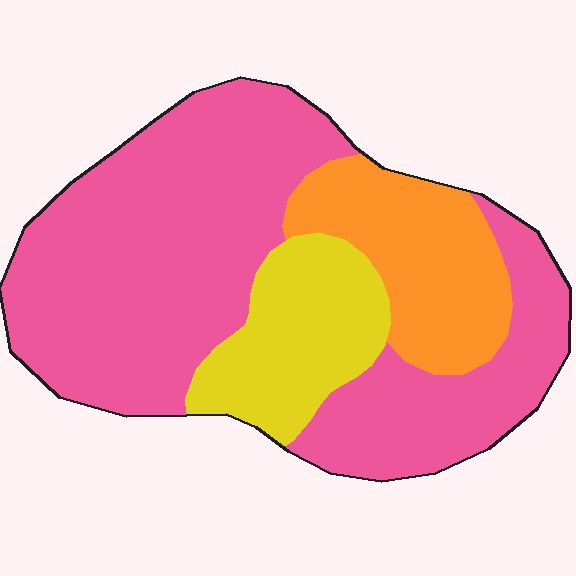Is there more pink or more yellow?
Pink.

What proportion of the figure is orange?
Orange covers 18% of the figure.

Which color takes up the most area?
Pink, at roughly 65%.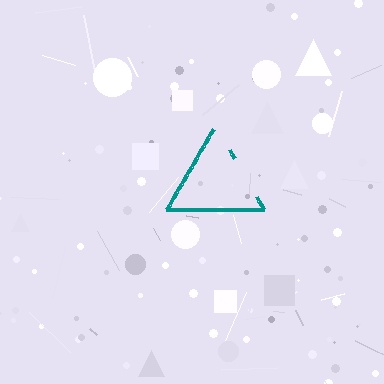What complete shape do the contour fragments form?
The contour fragments form a triangle.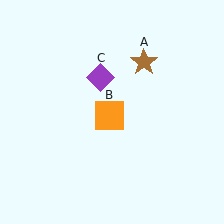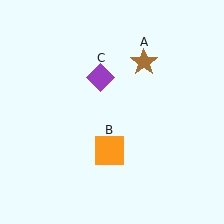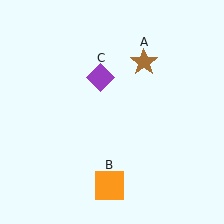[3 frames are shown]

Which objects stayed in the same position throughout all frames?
Brown star (object A) and purple diamond (object C) remained stationary.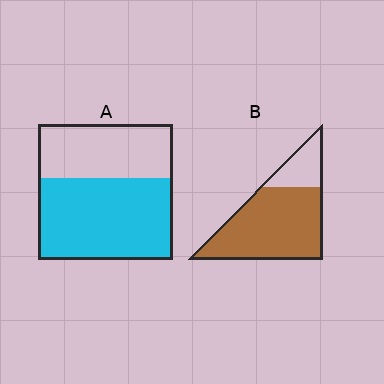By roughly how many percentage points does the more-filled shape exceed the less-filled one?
By roughly 20 percentage points (B over A).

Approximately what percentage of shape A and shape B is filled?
A is approximately 60% and B is approximately 80%.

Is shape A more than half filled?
Yes.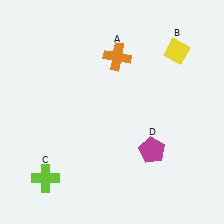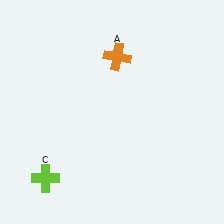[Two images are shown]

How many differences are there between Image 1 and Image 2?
There are 2 differences between the two images.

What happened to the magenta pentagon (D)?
The magenta pentagon (D) was removed in Image 2. It was in the bottom-right area of Image 1.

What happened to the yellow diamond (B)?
The yellow diamond (B) was removed in Image 2. It was in the top-right area of Image 1.